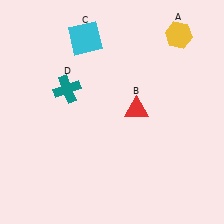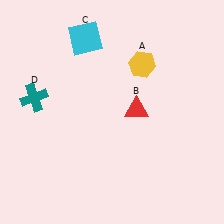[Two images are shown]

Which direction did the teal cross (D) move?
The teal cross (D) moved left.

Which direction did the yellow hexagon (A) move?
The yellow hexagon (A) moved left.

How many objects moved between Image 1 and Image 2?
2 objects moved between the two images.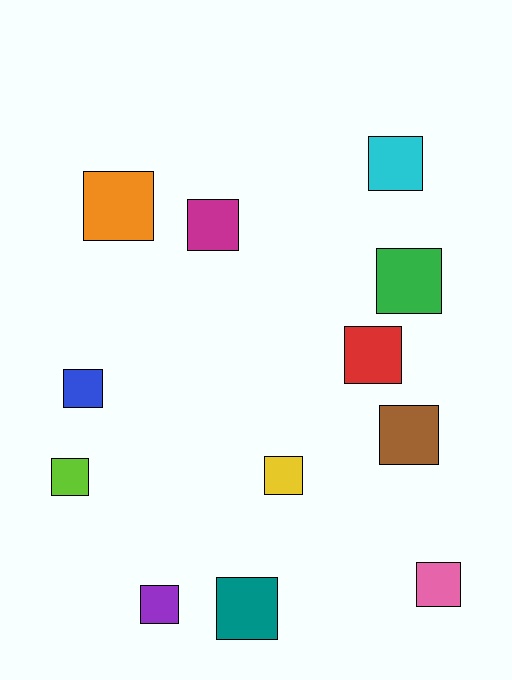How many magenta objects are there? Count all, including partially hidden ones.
There is 1 magenta object.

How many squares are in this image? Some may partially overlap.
There are 12 squares.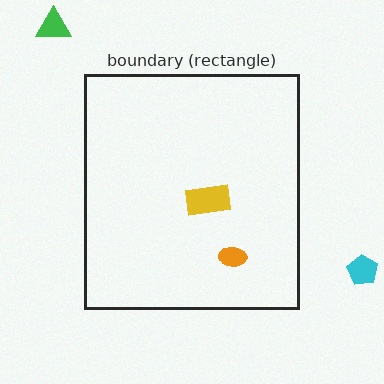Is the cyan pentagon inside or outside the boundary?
Outside.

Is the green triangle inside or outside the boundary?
Outside.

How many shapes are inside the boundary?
2 inside, 2 outside.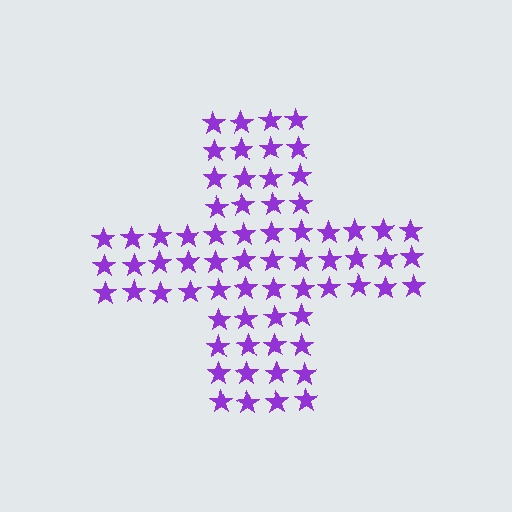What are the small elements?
The small elements are stars.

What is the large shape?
The large shape is a cross.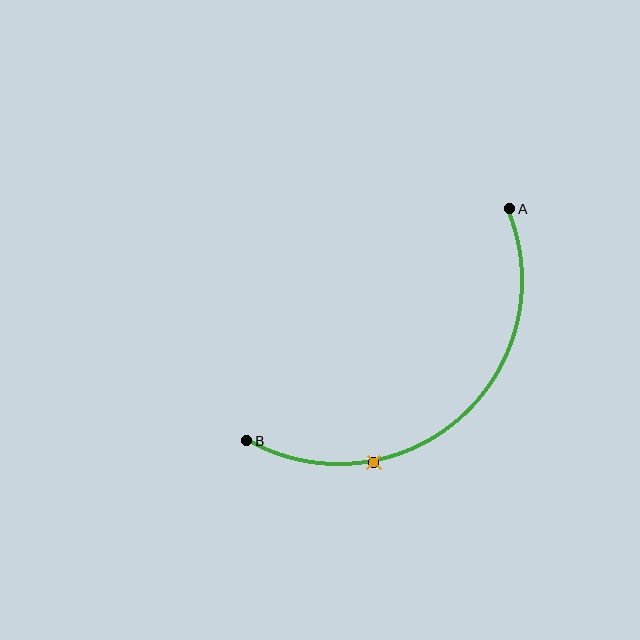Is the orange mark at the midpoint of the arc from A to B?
No. The orange mark lies on the arc but is closer to endpoint B. The arc midpoint would be at the point on the curve equidistant along the arc from both A and B.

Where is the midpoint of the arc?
The arc midpoint is the point on the curve farthest from the straight line joining A and B. It sits below and to the right of that line.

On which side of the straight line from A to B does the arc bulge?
The arc bulges below and to the right of the straight line connecting A and B.